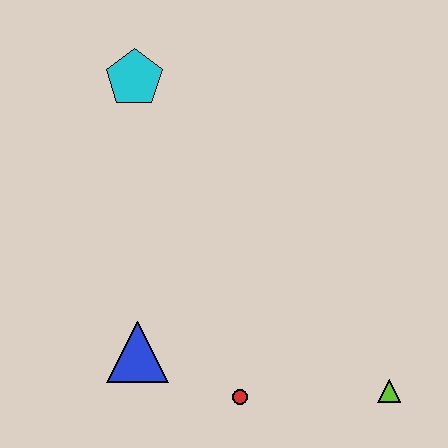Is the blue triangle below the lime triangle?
No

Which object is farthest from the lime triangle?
The cyan pentagon is farthest from the lime triangle.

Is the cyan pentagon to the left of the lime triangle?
Yes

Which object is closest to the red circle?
The blue triangle is closest to the red circle.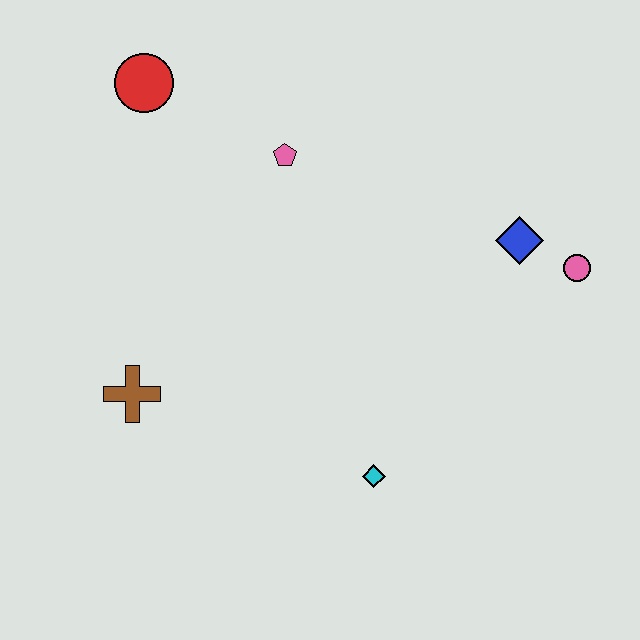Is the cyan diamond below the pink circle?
Yes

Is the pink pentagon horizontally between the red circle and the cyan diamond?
Yes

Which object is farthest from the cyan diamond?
The red circle is farthest from the cyan diamond.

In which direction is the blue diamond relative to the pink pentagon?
The blue diamond is to the right of the pink pentagon.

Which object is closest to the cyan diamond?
The brown cross is closest to the cyan diamond.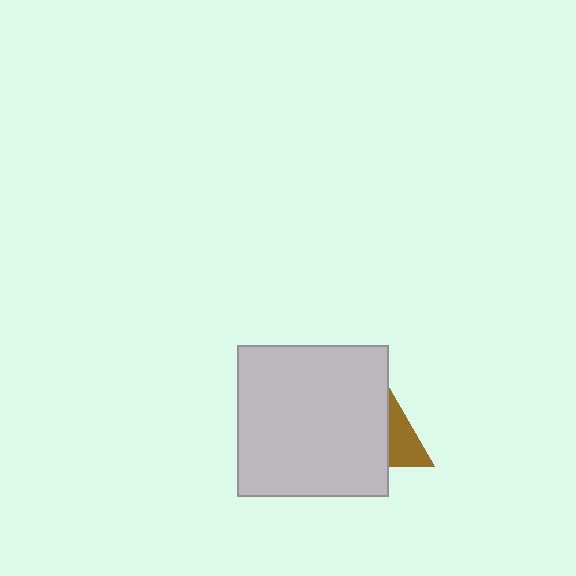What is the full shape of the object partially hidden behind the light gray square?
The partially hidden object is a brown triangle.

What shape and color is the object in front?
The object in front is a light gray square.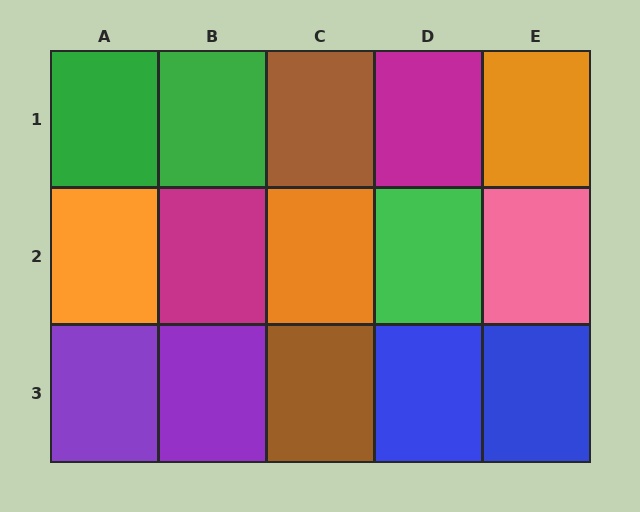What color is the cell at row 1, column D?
Magenta.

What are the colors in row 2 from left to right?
Orange, magenta, orange, green, pink.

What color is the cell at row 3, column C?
Brown.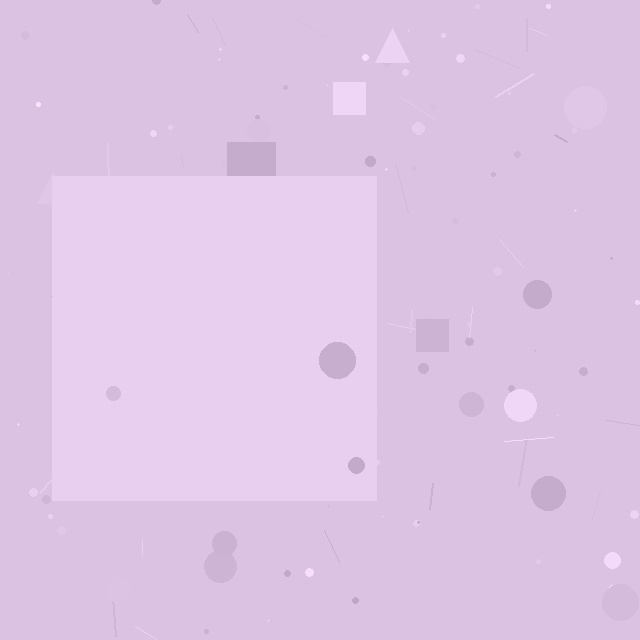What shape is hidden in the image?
A square is hidden in the image.